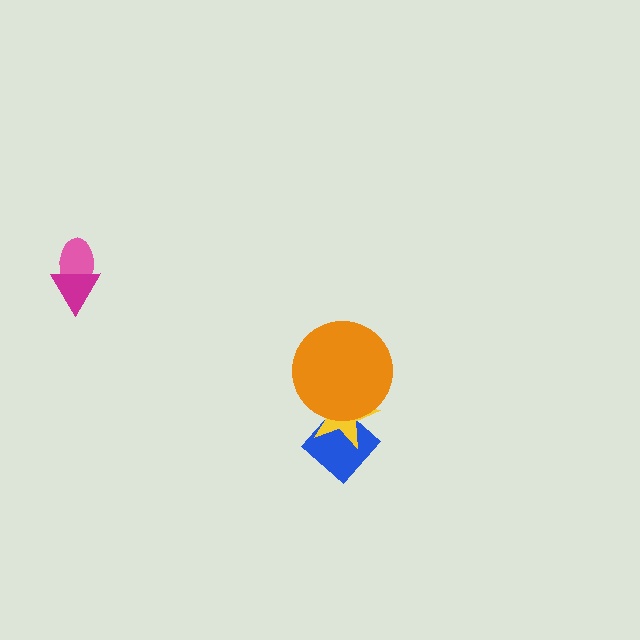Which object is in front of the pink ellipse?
The magenta triangle is in front of the pink ellipse.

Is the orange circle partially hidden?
No, no other shape covers it.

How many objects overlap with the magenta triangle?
1 object overlaps with the magenta triangle.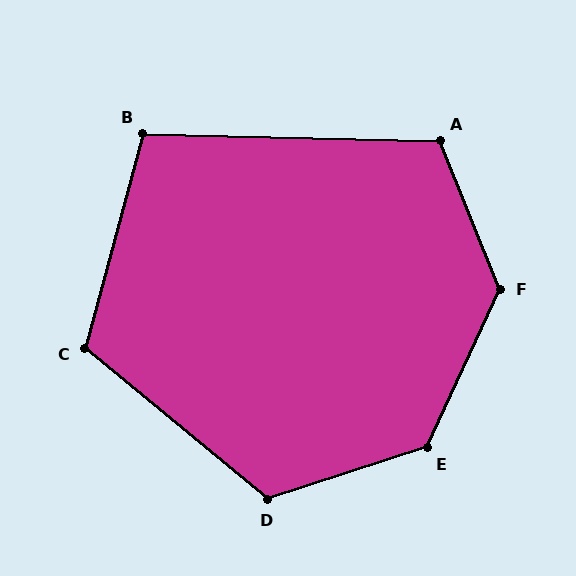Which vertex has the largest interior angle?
F, at approximately 134 degrees.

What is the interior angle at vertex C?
Approximately 114 degrees (obtuse).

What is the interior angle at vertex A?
Approximately 113 degrees (obtuse).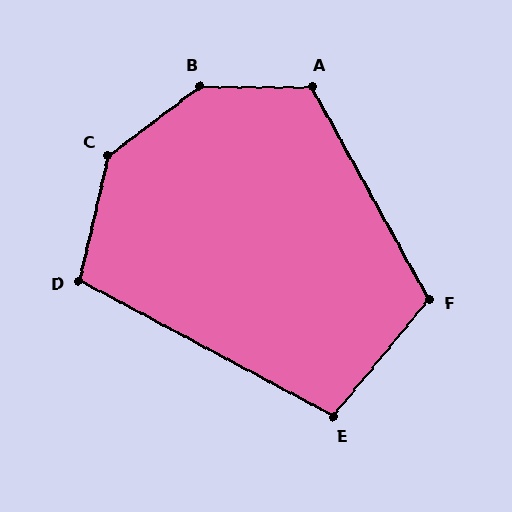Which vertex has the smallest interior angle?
E, at approximately 101 degrees.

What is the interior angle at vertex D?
Approximately 105 degrees (obtuse).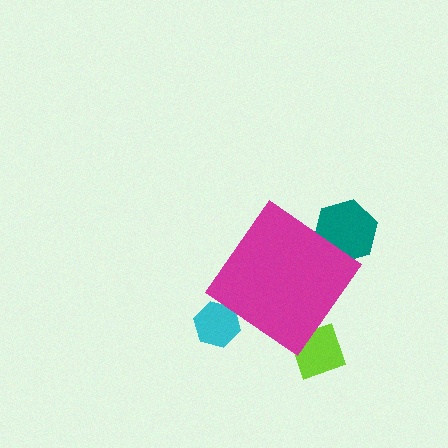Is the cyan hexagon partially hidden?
Yes, the cyan hexagon is partially hidden behind the magenta diamond.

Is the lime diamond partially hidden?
Yes, the lime diamond is partially hidden behind the magenta diamond.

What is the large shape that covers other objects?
A magenta diamond.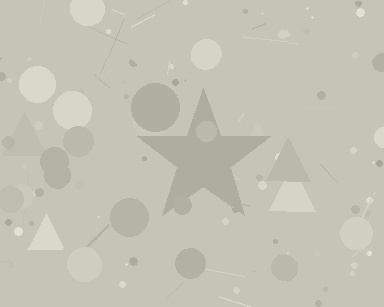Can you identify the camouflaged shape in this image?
The camouflaged shape is a star.